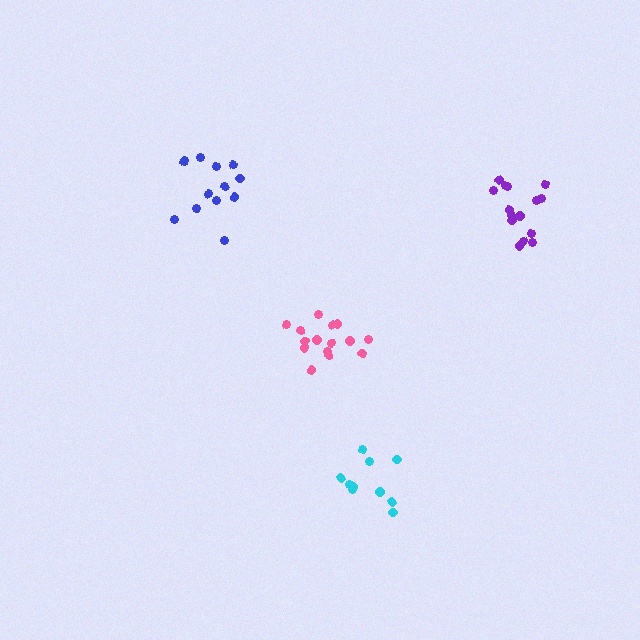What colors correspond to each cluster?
The clusters are colored: purple, blue, cyan, pink.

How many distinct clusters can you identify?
There are 4 distinct clusters.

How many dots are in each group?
Group 1: 15 dots, Group 2: 13 dots, Group 3: 10 dots, Group 4: 15 dots (53 total).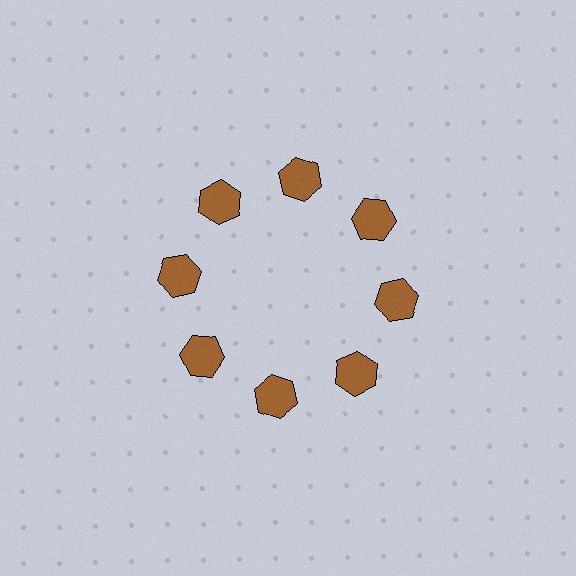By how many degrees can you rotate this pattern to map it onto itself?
The pattern maps onto itself every 45 degrees of rotation.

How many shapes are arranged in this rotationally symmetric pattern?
There are 8 shapes, arranged in 8 groups of 1.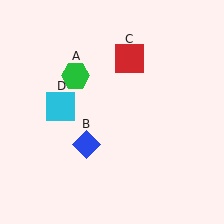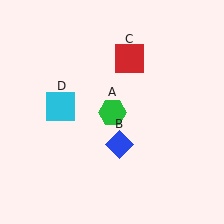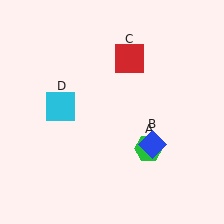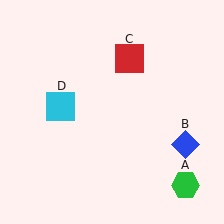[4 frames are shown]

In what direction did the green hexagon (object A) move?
The green hexagon (object A) moved down and to the right.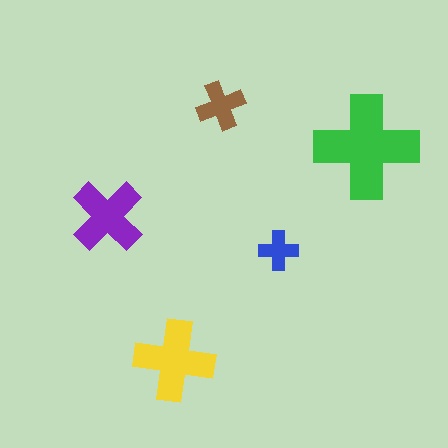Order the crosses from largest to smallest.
the green one, the yellow one, the purple one, the brown one, the blue one.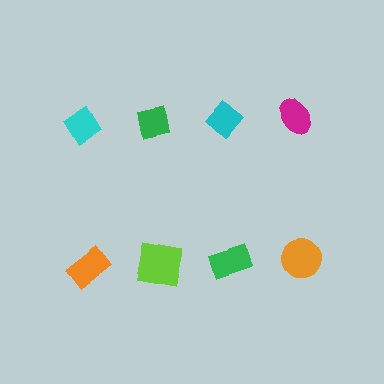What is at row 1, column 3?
A cyan diamond.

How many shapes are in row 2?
4 shapes.